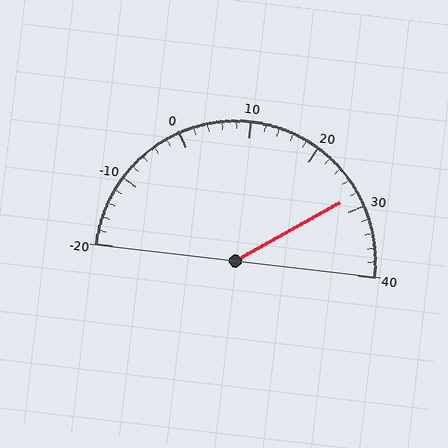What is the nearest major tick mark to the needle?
The nearest major tick mark is 30.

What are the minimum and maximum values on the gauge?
The gauge ranges from -20 to 40.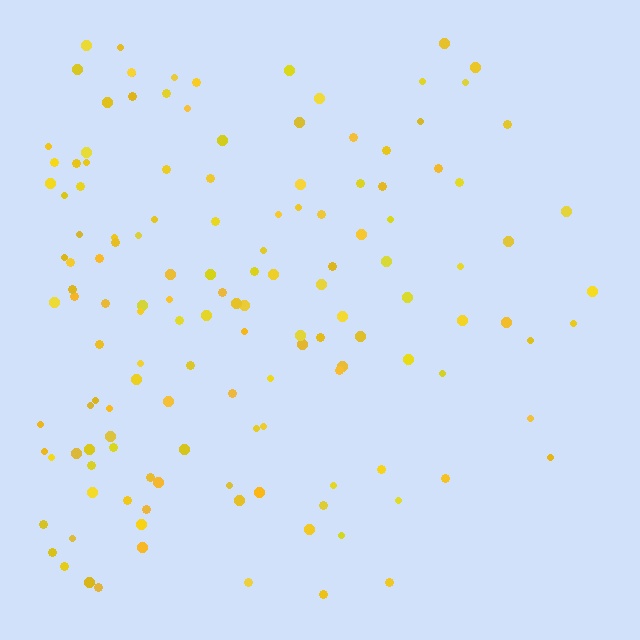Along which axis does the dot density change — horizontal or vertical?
Horizontal.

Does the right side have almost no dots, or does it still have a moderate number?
Still a moderate number, just noticeably fewer than the left.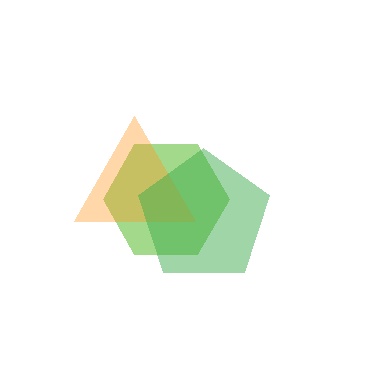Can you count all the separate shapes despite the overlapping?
Yes, there are 3 separate shapes.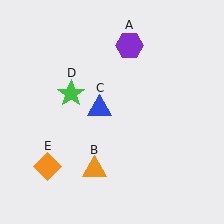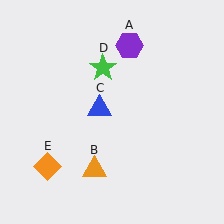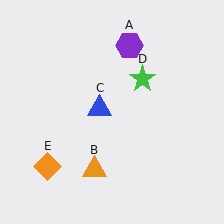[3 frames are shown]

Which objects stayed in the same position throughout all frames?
Purple hexagon (object A) and orange triangle (object B) and blue triangle (object C) and orange diamond (object E) remained stationary.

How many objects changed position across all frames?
1 object changed position: green star (object D).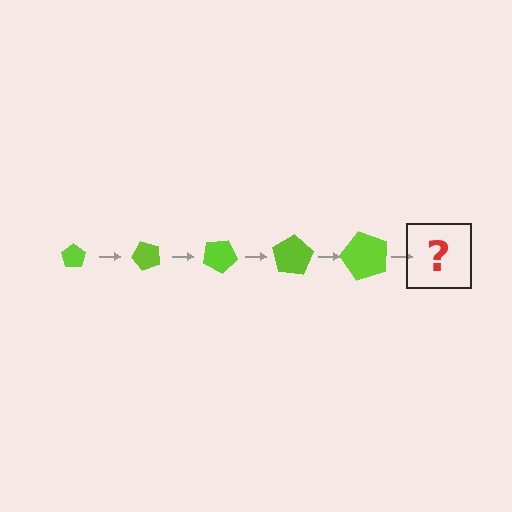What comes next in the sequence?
The next element should be a pentagon, larger than the previous one and rotated 250 degrees from the start.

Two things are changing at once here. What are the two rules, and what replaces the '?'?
The two rules are that the pentagon grows larger each step and it rotates 50 degrees each step. The '?' should be a pentagon, larger than the previous one and rotated 250 degrees from the start.